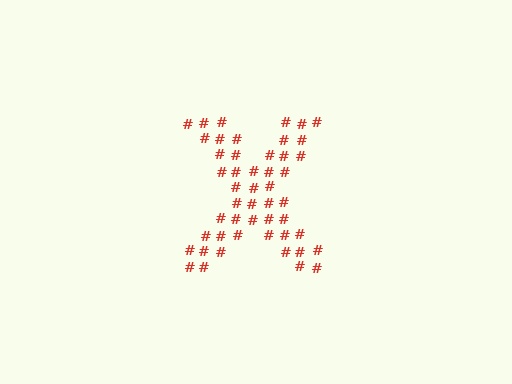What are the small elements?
The small elements are hash symbols.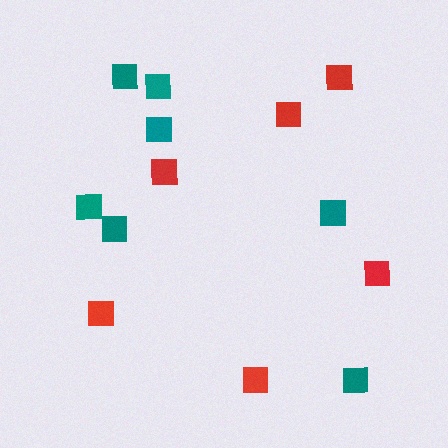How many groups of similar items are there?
There are 2 groups: one group of red squares (6) and one group of teal squares (7).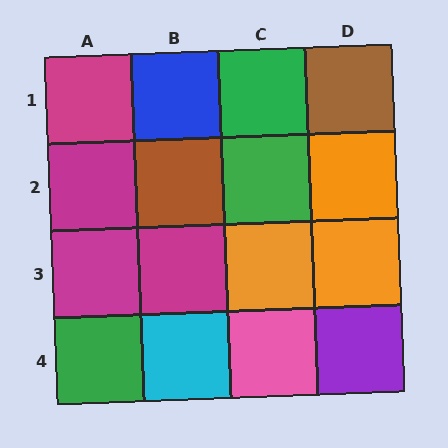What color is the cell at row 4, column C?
Pink.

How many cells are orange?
3 cells are orange.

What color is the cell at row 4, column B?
Cyan.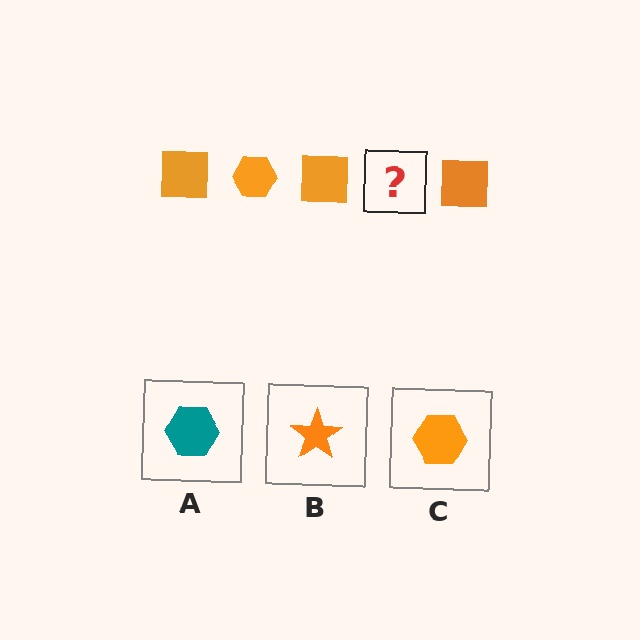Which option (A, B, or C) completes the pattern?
C.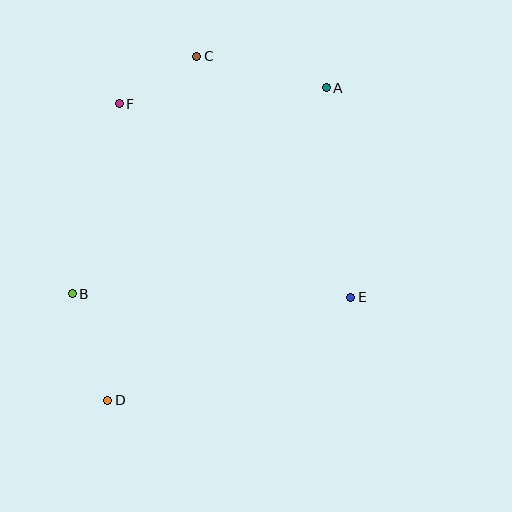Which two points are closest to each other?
Points C and F are closest to each other.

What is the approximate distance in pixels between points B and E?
The distance between B and E is approximately 279 pixels.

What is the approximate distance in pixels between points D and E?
The distance between D and E is approximately 264 pixels.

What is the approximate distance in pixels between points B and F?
The distance between B and F is approximately 196 pixels.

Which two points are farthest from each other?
Points A and D are farthest from each other.